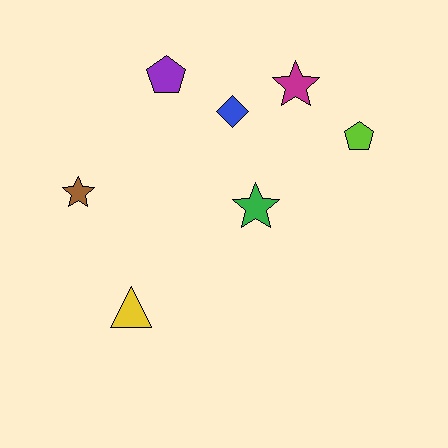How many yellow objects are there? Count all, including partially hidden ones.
There is 1 yellow object.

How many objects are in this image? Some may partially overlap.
There are 7 objects.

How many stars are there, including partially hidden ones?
There are 3 stars.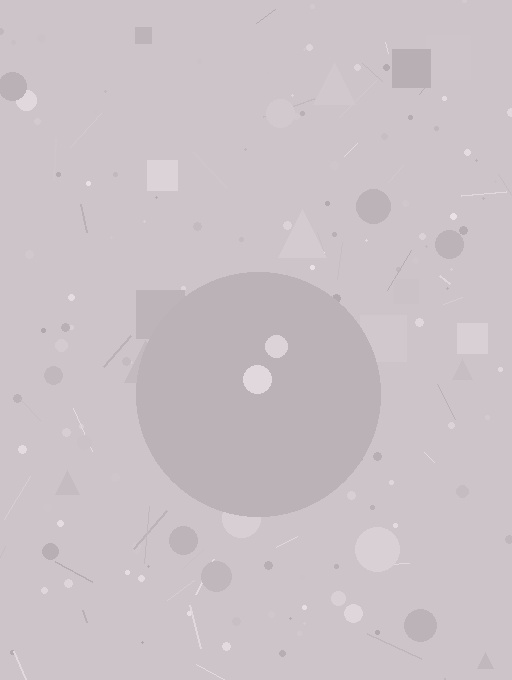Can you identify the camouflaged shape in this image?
The camouflaged shape is a circle.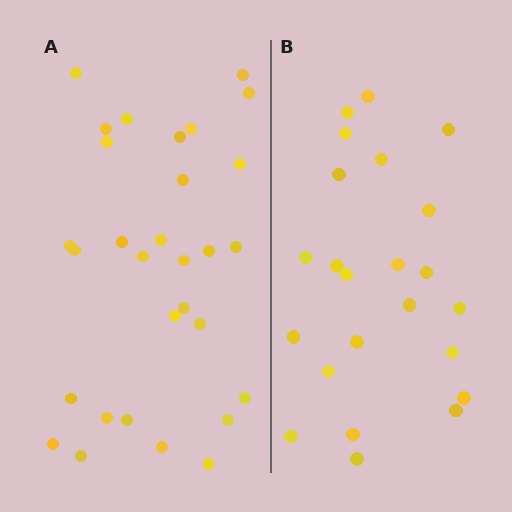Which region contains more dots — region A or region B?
Region A (the left region) has more dots.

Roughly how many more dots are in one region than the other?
Region A has roughly 8 or so more dots than region B.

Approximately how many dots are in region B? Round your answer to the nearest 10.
About 20 dots. (The exact count is 23, which rounds to 20.)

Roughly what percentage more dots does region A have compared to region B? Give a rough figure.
About 30% more.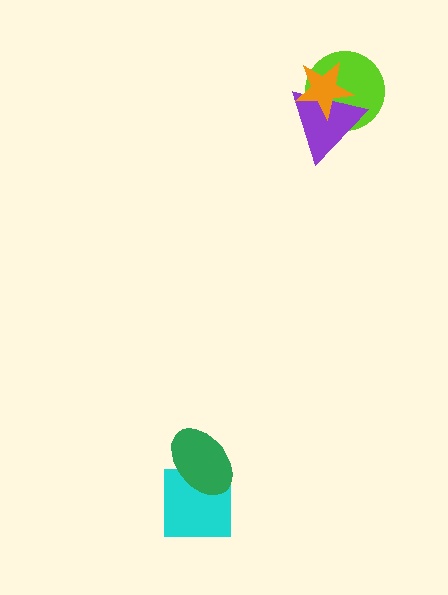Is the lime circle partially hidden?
Yes, it is partially covered by another shape.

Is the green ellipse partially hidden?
No, no other shape covers it.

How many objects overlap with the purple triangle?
2 objects overlap with the purple triangle.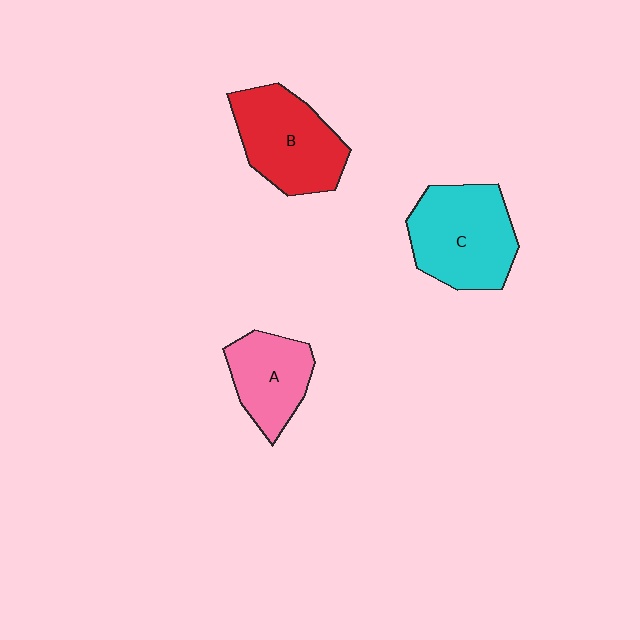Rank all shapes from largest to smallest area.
From largest to smallest: C (cyan), B (red), A (pink).